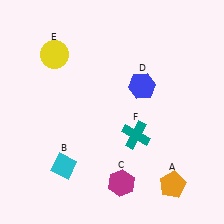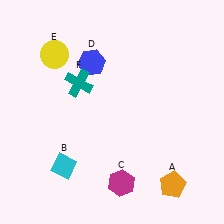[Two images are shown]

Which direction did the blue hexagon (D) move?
The blue hexagon (D) moved left.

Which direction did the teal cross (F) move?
The teal cross (F) moved left.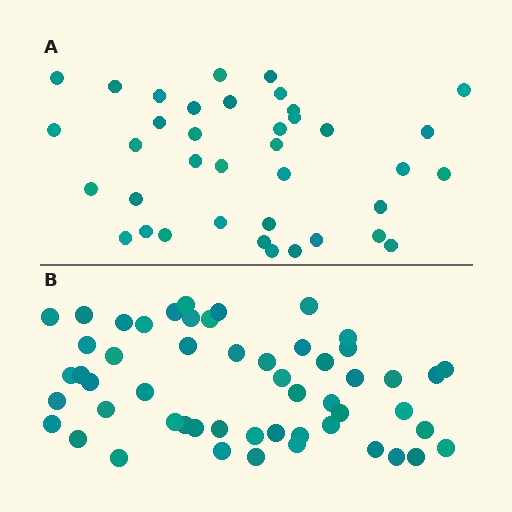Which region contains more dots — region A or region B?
Region B (the bottom region) has more dots.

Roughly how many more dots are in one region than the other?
Region B has approximately 15 more dots than region A.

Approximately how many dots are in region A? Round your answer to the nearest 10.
About 40 dots. (The exact count is 38, which rounds to 40.)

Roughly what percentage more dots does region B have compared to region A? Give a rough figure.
About 40% more.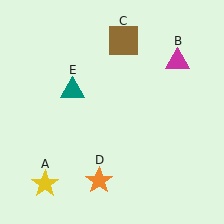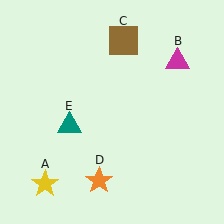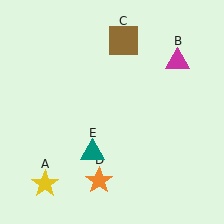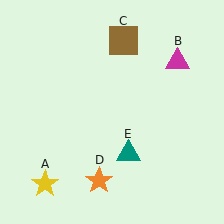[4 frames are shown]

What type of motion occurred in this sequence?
The teal triangle (object E) rotated counterclockwise around the center of the scene.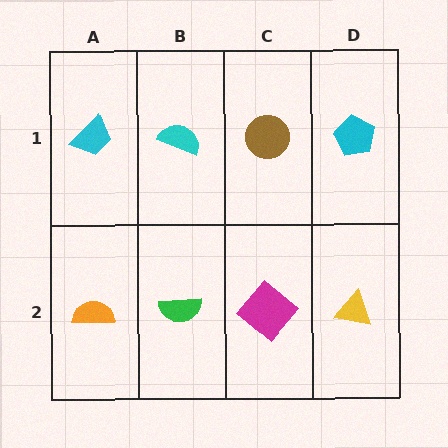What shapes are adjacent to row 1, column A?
An orange semicircle (row 2, column A), a cyan semicircle (row 1, column B).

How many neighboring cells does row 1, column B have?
3.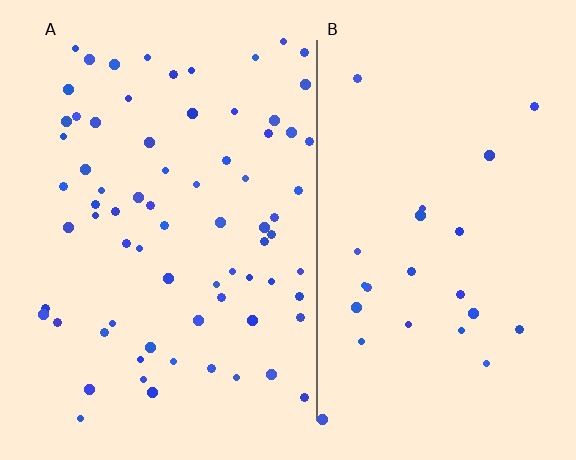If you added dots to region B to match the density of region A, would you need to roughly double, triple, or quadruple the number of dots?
Approximately triple.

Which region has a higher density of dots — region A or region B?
A (the left).